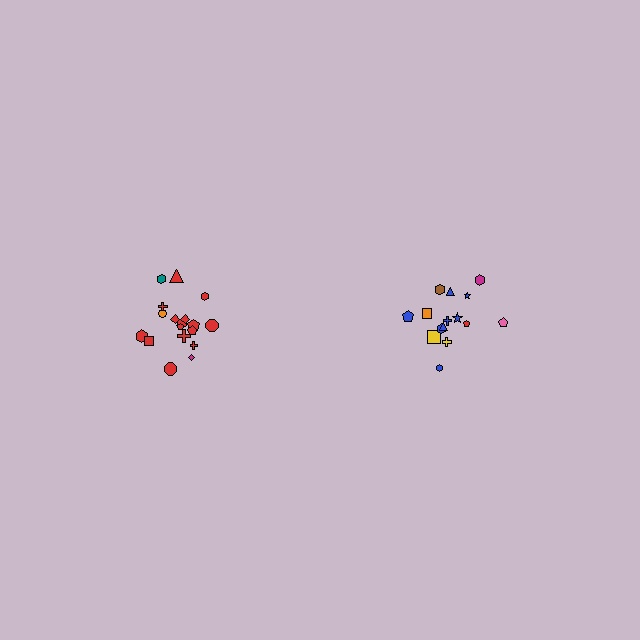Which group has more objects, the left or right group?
The left group.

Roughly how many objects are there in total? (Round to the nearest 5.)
Roughly 35 objects in total.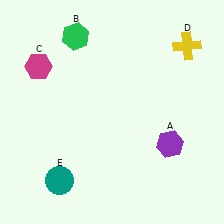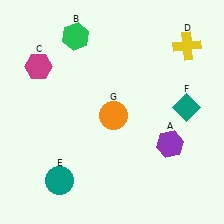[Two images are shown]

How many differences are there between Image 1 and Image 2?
There are 2 differences between the two images.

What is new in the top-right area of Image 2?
A teal diamond (F) was added in the top-right area of Image 2.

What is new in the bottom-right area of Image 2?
An orange circle (G) was added in the bottom-right area of Image 2.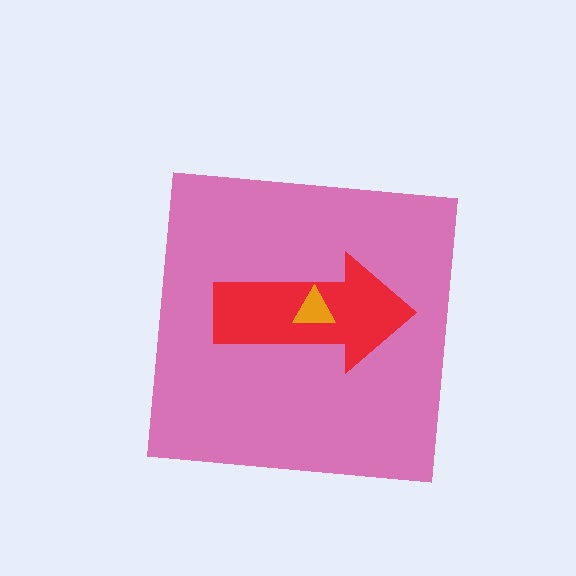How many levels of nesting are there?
3.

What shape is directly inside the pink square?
The red arrow.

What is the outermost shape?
The pink square.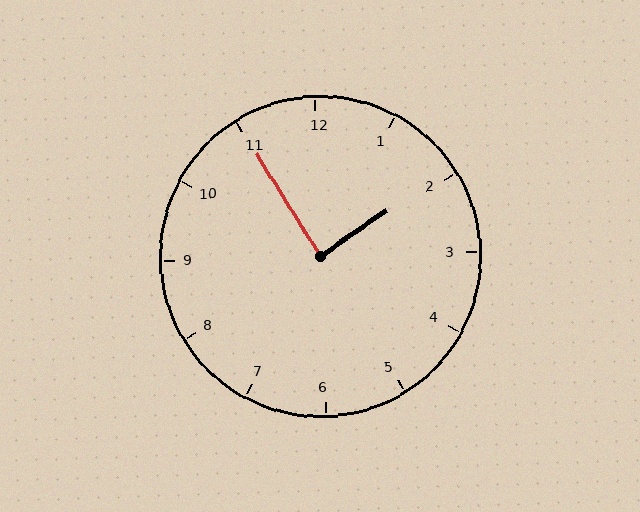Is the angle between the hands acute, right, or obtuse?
It is right.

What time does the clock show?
1:55.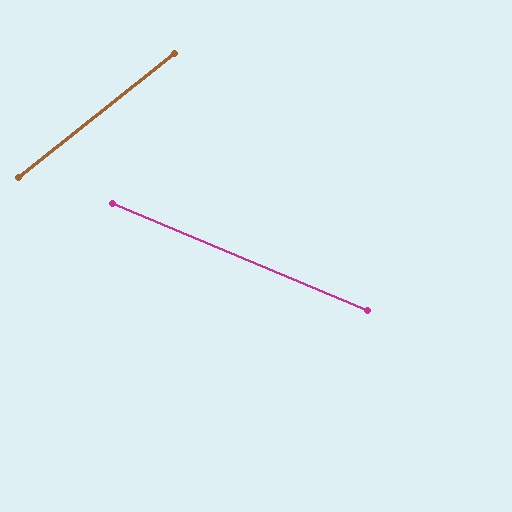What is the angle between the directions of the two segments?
Approximately 61 degrees.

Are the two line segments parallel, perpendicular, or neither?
Neither parallel nor perpendicular — they differ by about 61°.